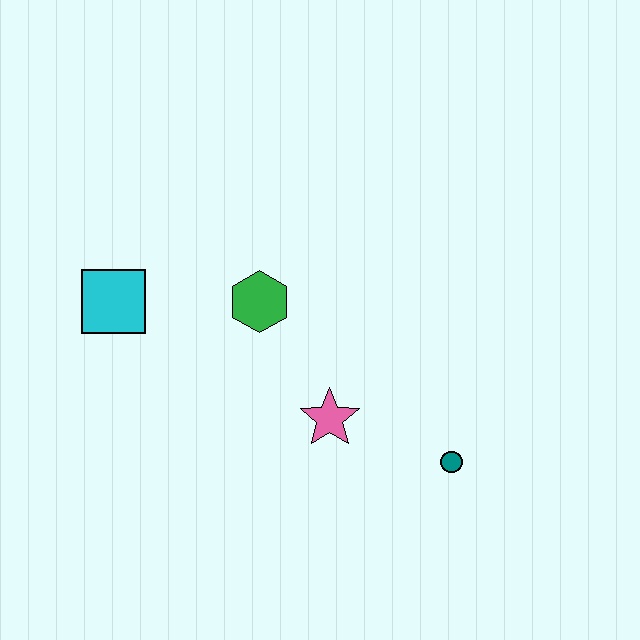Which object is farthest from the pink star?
The cyan square is farthest from the pink star.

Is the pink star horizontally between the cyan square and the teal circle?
Yes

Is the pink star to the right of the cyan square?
Yes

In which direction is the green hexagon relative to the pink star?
The green hexagon is above the pink star.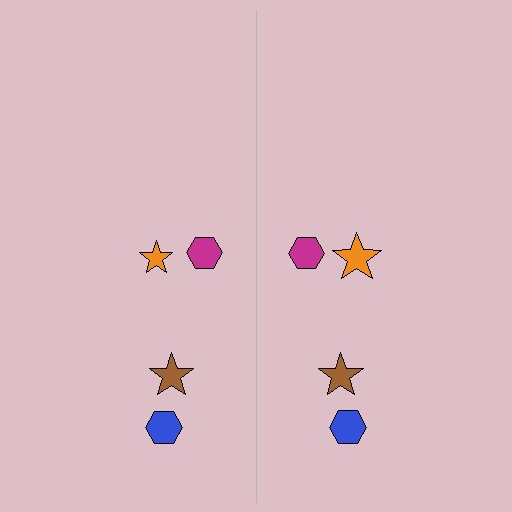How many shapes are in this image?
There are 8 shapes in this image.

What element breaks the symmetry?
The orange star on the right side has a different size than its mirror counterpart.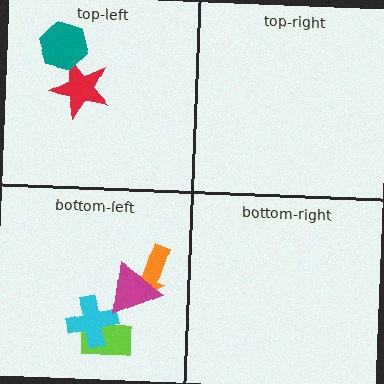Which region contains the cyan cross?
The bottom-left region.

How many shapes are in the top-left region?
2.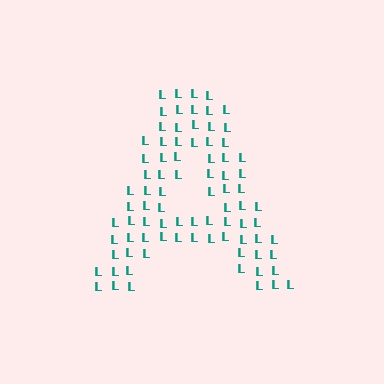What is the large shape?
The large shape is the letter A.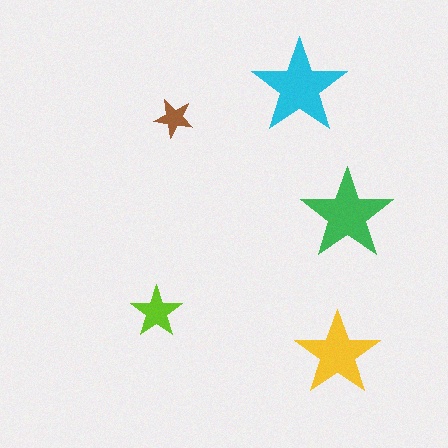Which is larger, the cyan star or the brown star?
The cyan one.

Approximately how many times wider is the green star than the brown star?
About 2.5 times wider.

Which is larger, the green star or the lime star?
The green one.